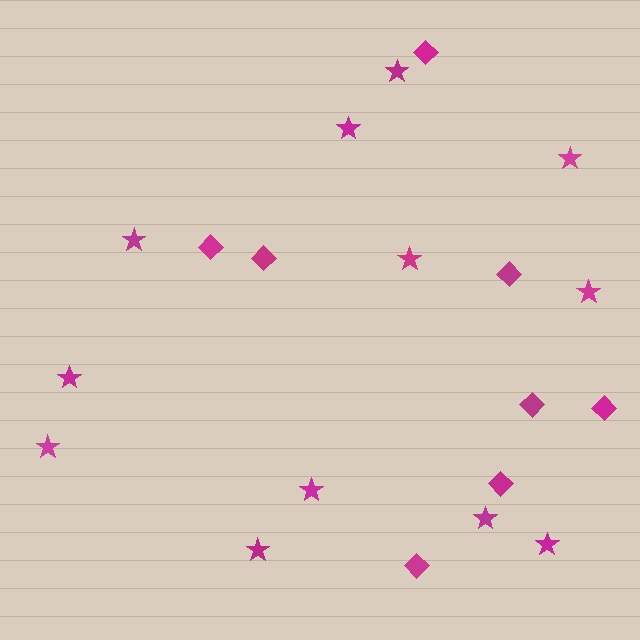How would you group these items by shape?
There are 2 groups: one group of stars (12) and one group of diamonds (8).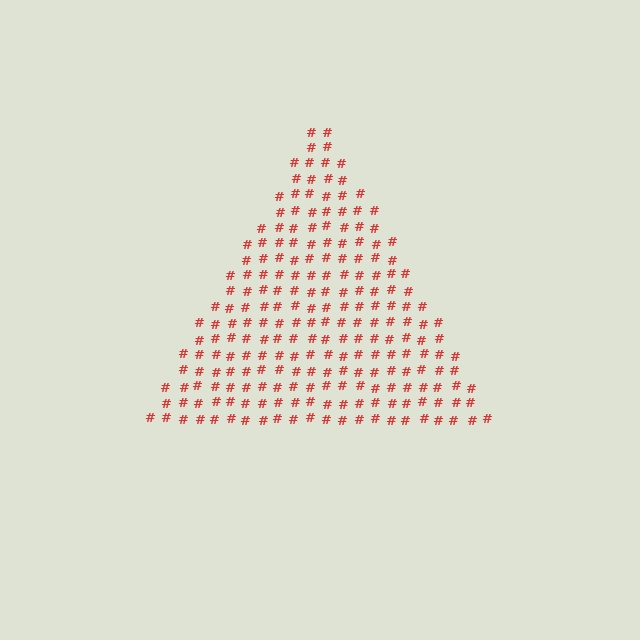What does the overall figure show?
The overall figure shows a triangle.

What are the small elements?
The small elements are hash symbols.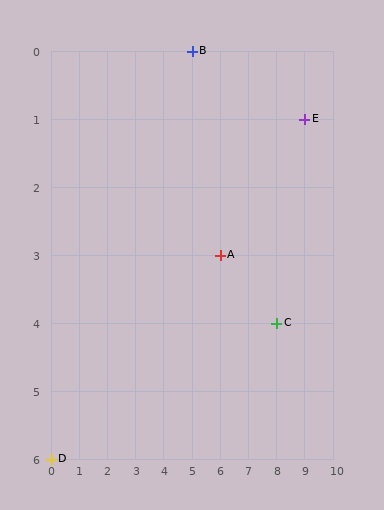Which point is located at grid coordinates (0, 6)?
Point D is at (0, 6).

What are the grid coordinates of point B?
Point B is at grid coordinates (5, 0).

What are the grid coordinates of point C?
Point C is at grid coordinates (8, 4).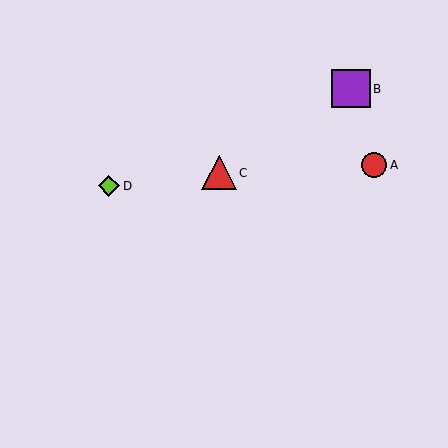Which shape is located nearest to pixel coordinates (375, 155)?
The red circle (labeled A) at (374, 165) is nearest to that location.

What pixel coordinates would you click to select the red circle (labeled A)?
Click at (374, 165) to select the red circle A.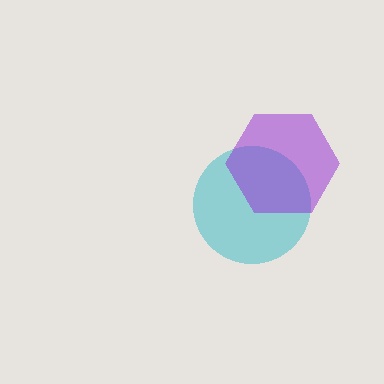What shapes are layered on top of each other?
The layered shapes are: a cyan circle, a purple hexagon.